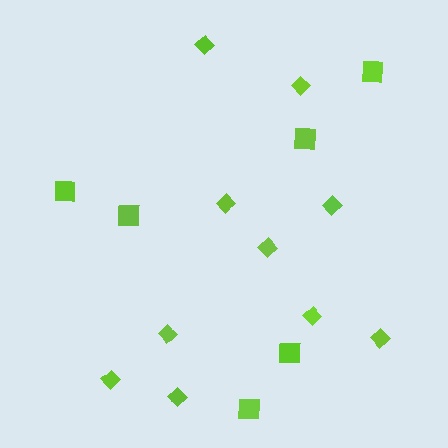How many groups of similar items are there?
There are 2 groups: one group of diamonds (10) and one group of squares (6).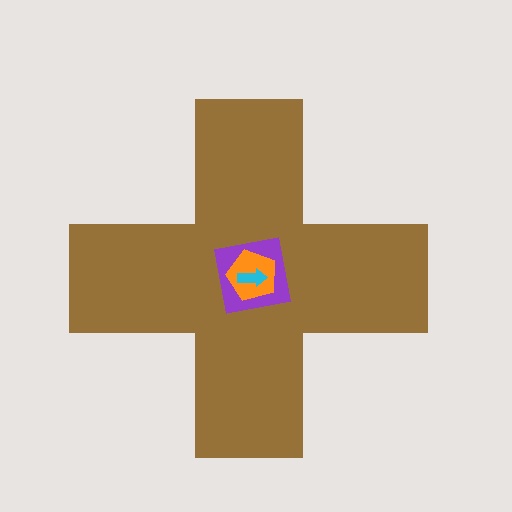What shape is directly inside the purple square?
The orange pentagon.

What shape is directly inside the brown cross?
The purple square.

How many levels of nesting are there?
4.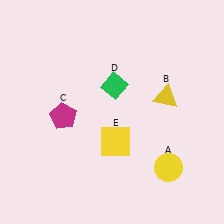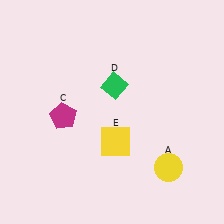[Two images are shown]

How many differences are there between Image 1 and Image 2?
There is 1 difference between the two images.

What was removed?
The yellow triangle (B) was removed in Image 2.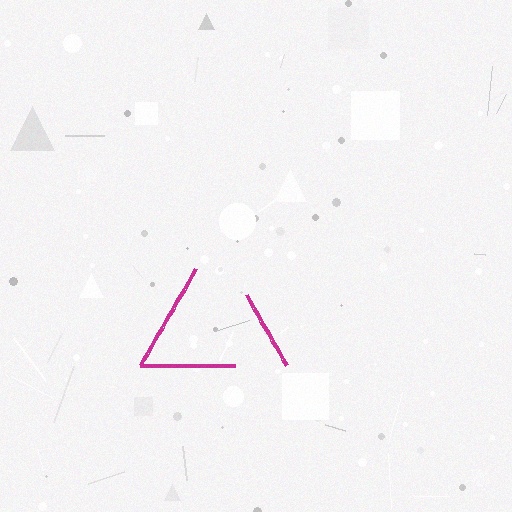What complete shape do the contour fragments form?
The contour fragments form a triangle.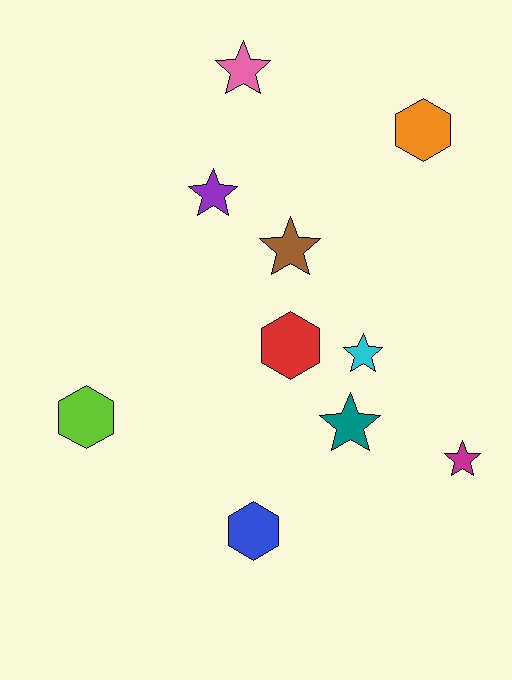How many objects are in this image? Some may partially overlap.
There are 10 objects.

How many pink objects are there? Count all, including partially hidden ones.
There is 1 pink object.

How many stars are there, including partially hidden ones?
There are 6 stars.